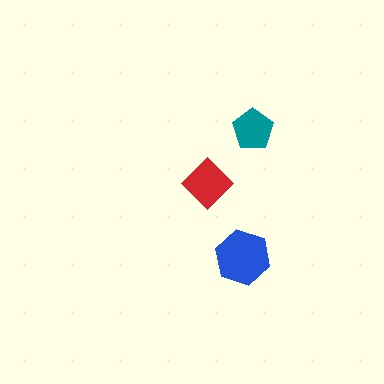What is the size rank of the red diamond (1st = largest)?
2nd.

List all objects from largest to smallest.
The blue hexagon, the red diamond, the teal pentagon.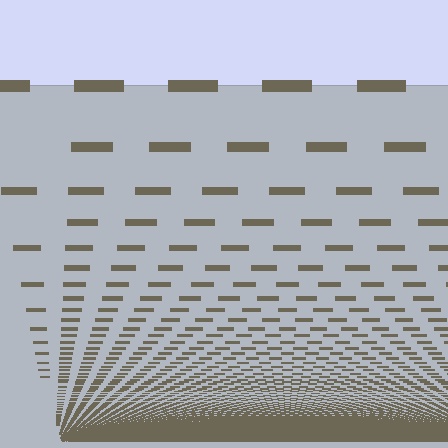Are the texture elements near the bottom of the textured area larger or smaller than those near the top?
Smaller. The gradient is inverted — elements near the bottom are smaller and denser.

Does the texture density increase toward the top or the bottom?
Density increases toward the bottom.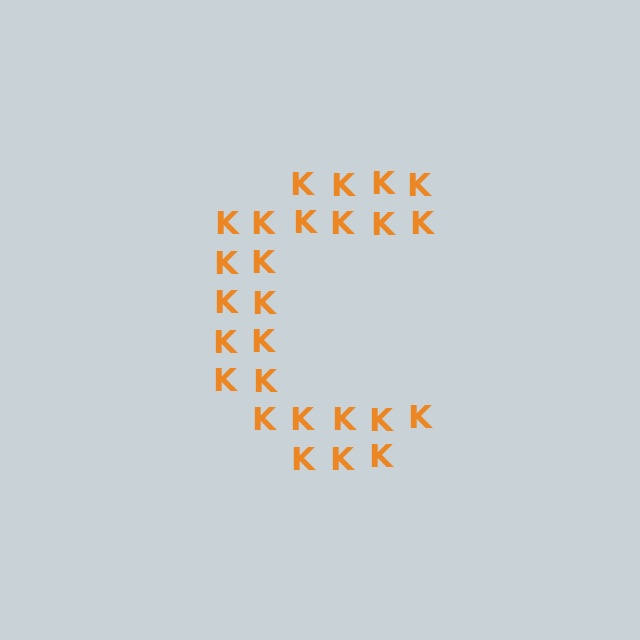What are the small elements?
The small elements are letter K's.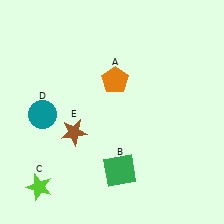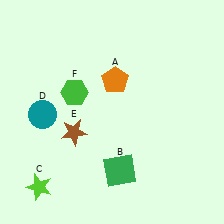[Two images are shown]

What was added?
A green hexagon (F) was added in Image 2.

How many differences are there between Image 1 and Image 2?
There is 1 difference between the two images.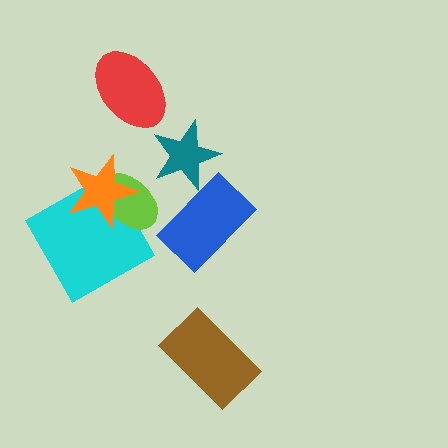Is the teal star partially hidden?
No, no other shape covers it.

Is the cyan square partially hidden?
Yes, it is partially covered by another shape.